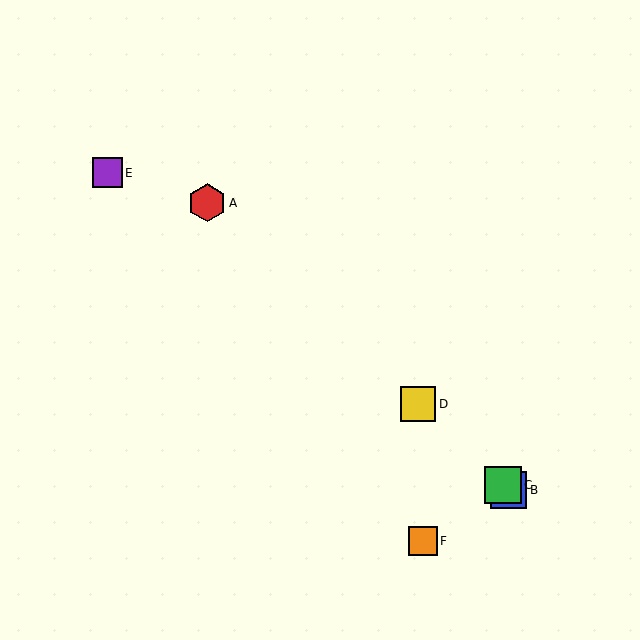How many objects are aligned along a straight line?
4 objects (A, B, C, D) are aligned along a straight line.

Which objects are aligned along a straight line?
Objects A, B, C, D are aligned along a straight line.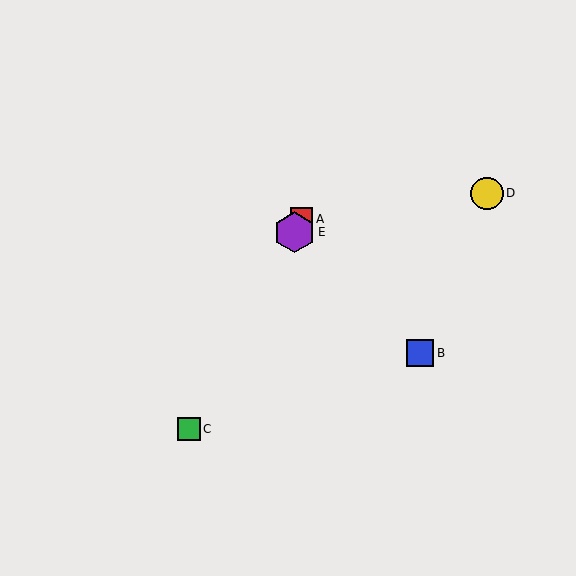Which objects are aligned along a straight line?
Objects A, C, E are aligned along a straight line.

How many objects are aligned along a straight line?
3 objects (A, C, E) are aligned along a straight line.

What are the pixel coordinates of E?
Object E is at (294, 232).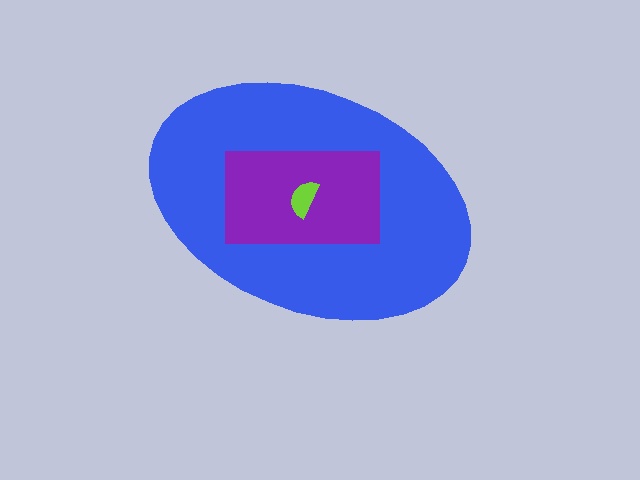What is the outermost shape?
The blue ellipse.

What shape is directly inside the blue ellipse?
The purple rectangle.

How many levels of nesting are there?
3.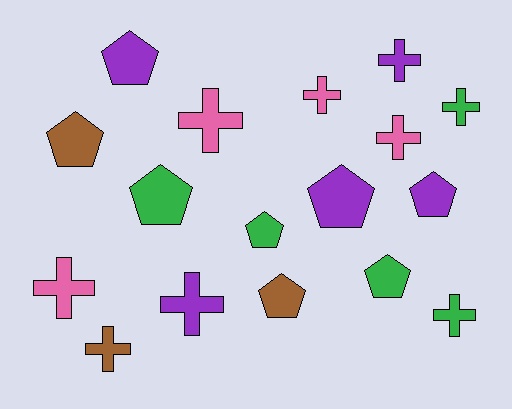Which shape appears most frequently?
Cross, with 9 objects.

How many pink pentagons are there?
There are no pink pentagons.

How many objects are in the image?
There are 17 objects.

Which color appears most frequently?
Purple, with 5 objects.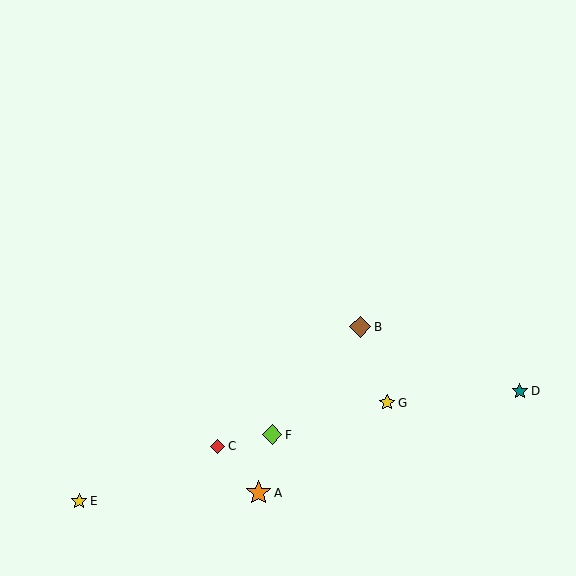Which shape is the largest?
The orange star (labeled A) is the largest.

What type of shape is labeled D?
Shape D is a teal star.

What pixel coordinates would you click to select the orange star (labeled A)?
Click at (258, 493) to select the orange star A.